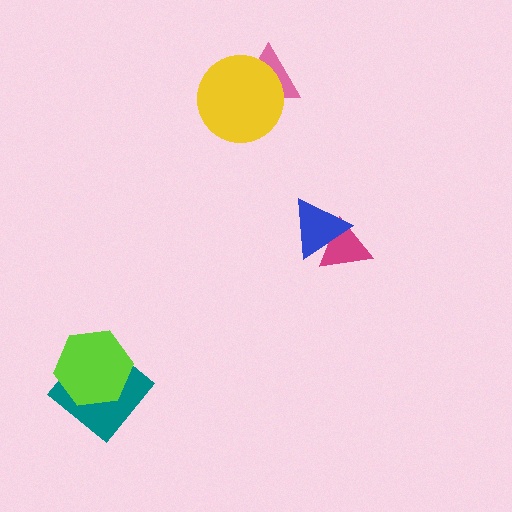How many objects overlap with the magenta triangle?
1 object overlaps with the magenta triangle.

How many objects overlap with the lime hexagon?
1 object overlaps with the lime hexagon.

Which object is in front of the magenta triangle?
The blue triangle is in front of the magenta triangle.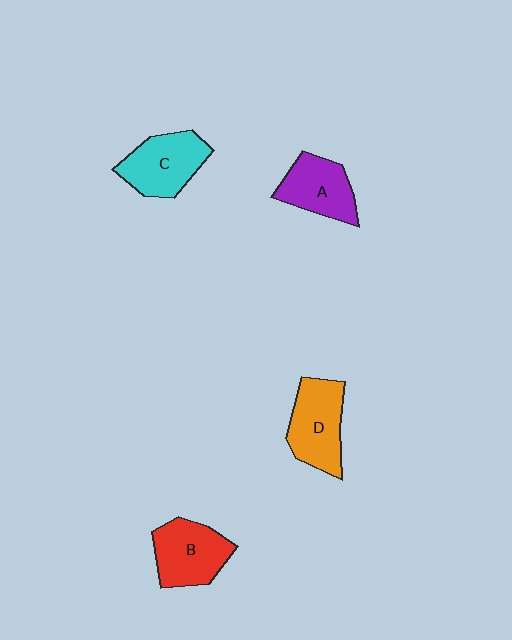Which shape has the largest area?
Shape D (orange).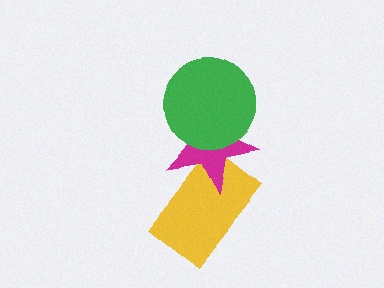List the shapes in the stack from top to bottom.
From top to bottom: the green circle, the magenta star, the yellow rectangle.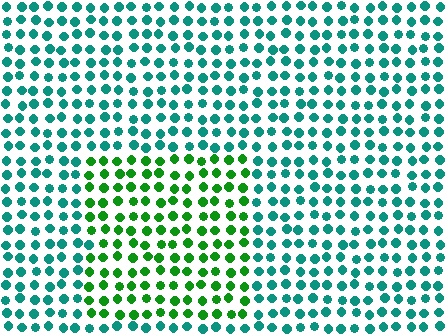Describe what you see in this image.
The image is filled with small teal elements in a uniform arrangement. A rectangle-shaped region is visible where the elements are tinted to a slightly different hue, forming a subtle color boundary.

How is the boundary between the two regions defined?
The boundary is defined purely by a slight shift in hue (about 48 degrees). Spacing, size, and orientation are identical on both sides.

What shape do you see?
I see a rectangle.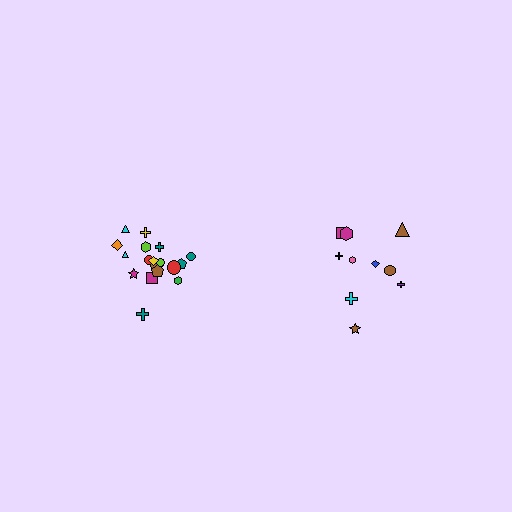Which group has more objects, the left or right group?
The left group.